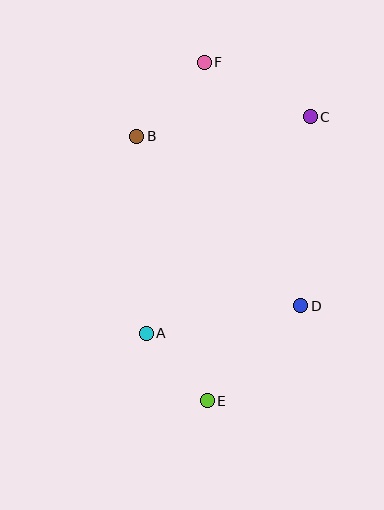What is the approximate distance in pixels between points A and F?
The distance between A and F is approximately 277 pixels.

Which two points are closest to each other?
Points A and E are closest to each other.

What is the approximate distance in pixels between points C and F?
The distance between C and F is approximately 119 pixels.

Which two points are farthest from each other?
Points E and F are farthest from each other.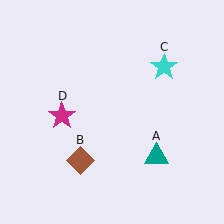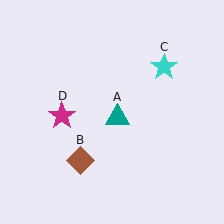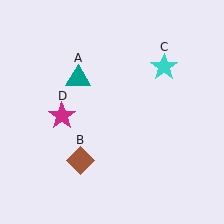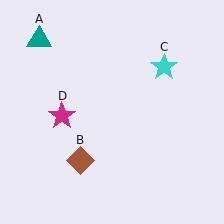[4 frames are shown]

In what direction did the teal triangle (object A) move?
The teal triangle (object A) moved up and to the left.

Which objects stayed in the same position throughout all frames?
Brown diamond (object B) and cyan star (object C) and magenta star (object D) remained stationary.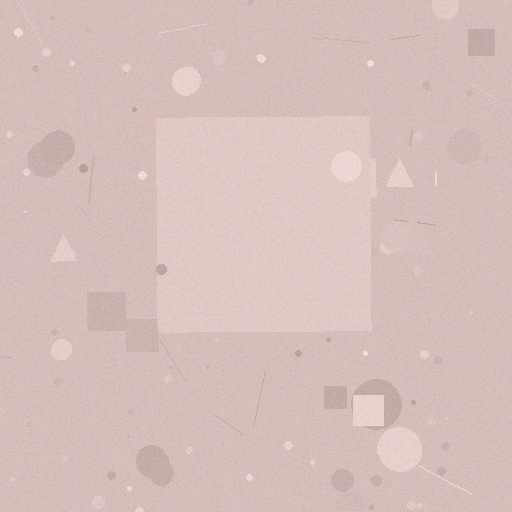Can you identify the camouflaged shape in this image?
The camouflaged shape is a square.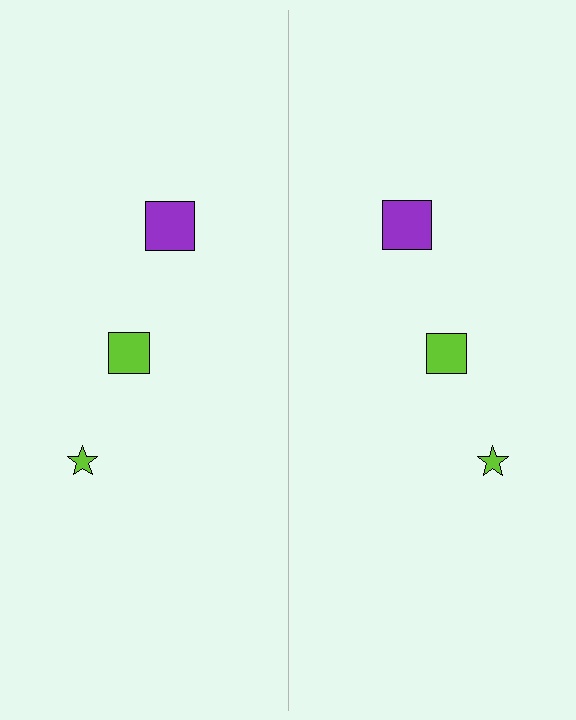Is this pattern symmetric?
Yes, this pattern has bilateral (reflection) symmetry.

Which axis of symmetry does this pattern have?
The pattern has a vertical axis of symmetry running through the center of the image.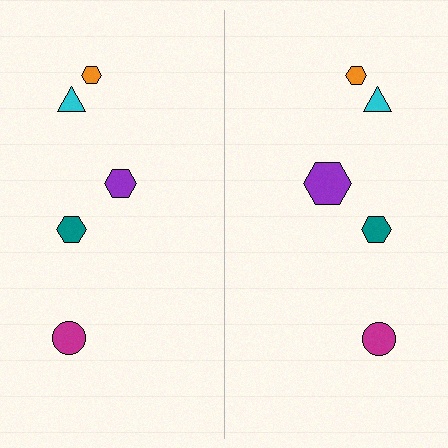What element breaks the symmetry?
The purple hexagon on the right side has a different size than its mirror counterpart.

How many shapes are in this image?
There are 10 shapes in this image.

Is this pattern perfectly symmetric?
No, the pattern is not perfectly symmetric. The purple hexagon on the right side has a different size than its mirror counterpart.